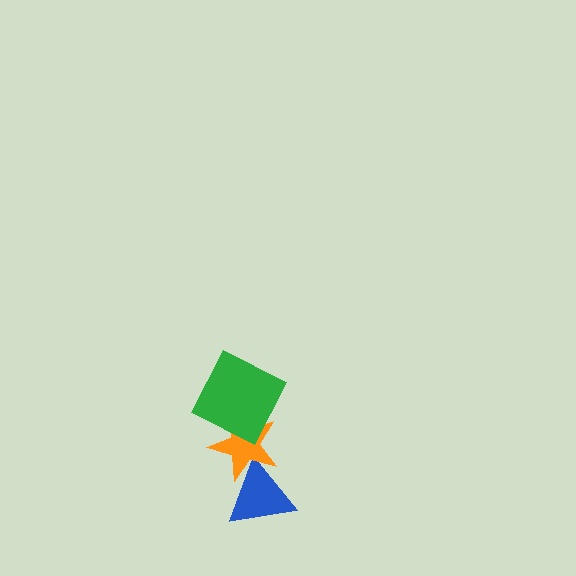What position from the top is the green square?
The green square is 1st from the top.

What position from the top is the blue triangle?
The blue triangle is 3rd from the top.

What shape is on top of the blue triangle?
The orange star is on top of the blue triangle.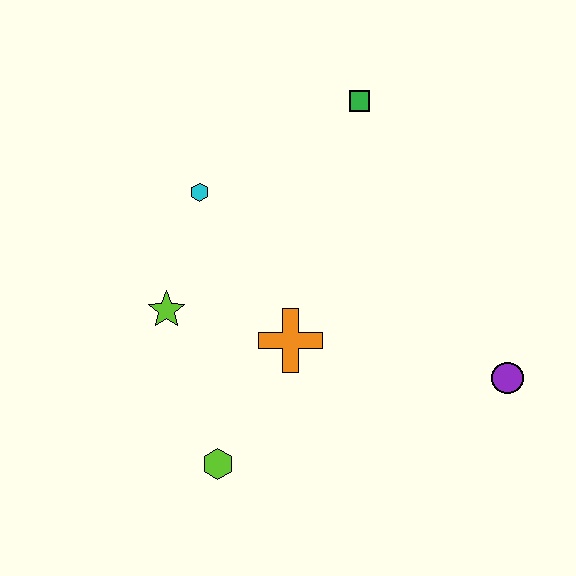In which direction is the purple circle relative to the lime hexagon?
The purple circle is to the right of the lime hexagon.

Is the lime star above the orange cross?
Yes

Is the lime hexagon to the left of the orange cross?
Yes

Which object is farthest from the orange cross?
The green square is farthest from the orange cross.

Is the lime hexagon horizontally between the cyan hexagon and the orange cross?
Yes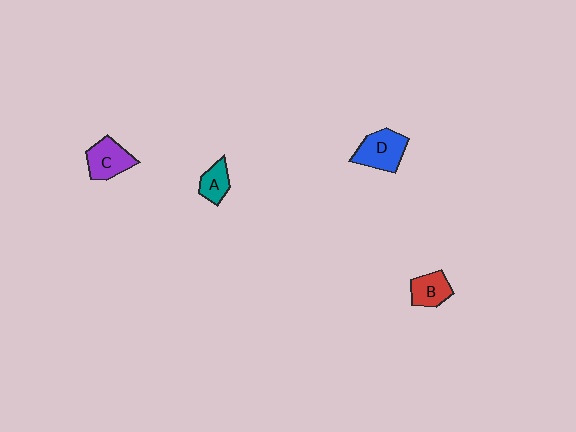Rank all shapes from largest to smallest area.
From largest to smallest: D (blue), C (purple), B (red), A (teal).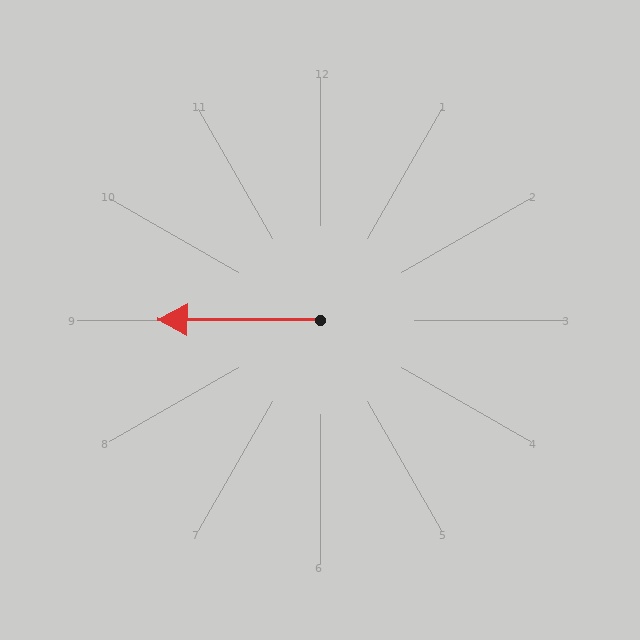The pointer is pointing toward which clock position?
Roughly 9 o'clock.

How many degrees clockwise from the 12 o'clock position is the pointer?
Approximately 270 degrees.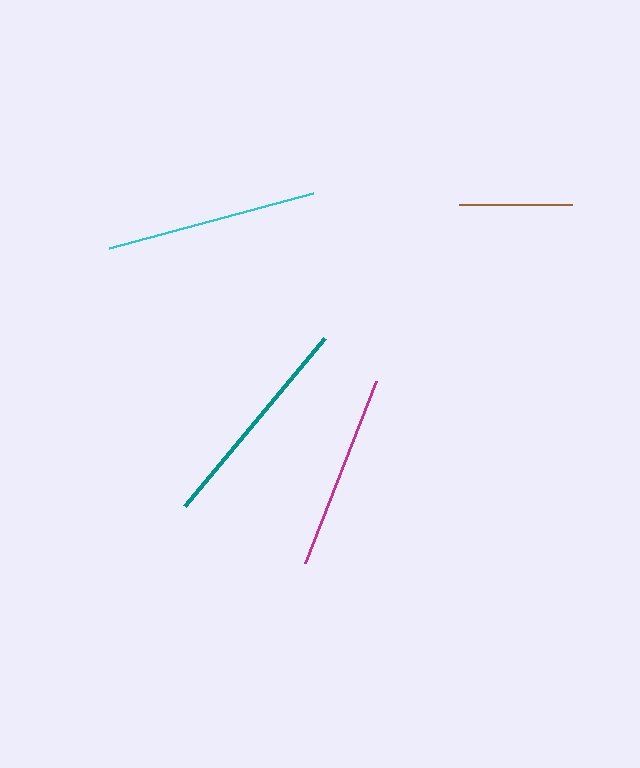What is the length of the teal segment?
The teal segment is approximately 219 pixels long.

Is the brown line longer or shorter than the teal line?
The teal line is longer than the brown line.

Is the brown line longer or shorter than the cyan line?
The cyan line is longer than the brown line.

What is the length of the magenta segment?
The magenta segment is approximately 196 pixels long.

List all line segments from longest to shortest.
From longest to shortest: teal, cyan, magenta, brown.